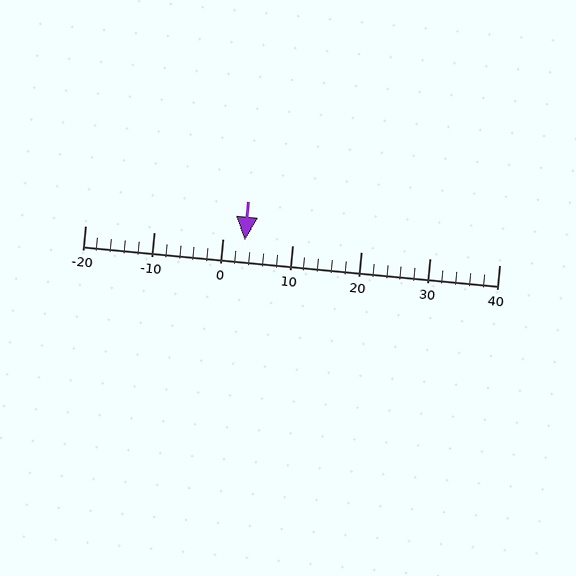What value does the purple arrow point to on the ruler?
The purple arrow points to approximately 3.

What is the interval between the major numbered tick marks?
The major tick marks are spaced 10 units apart.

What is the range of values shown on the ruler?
The ruler shows values from -20 to 40.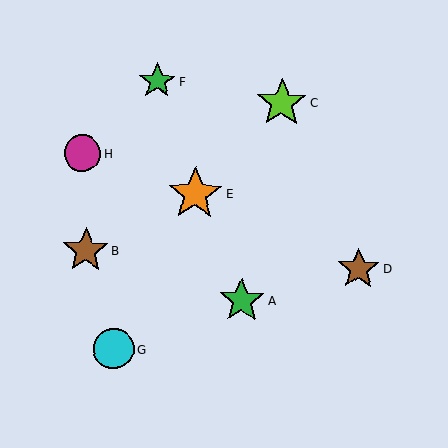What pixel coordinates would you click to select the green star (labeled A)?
Click at (242, 300) to select the green star A.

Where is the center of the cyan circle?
The center of the cyan circle is at (114, 349).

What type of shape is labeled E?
Shape E is an orange star.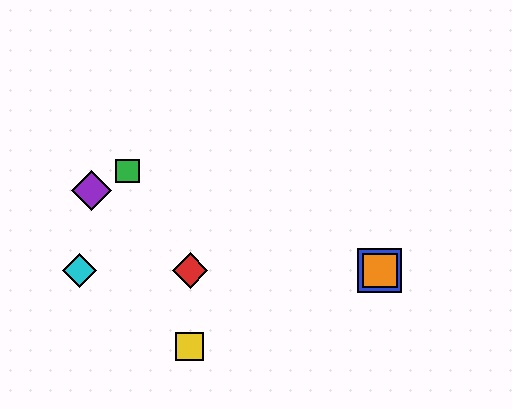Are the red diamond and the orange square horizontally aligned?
Yes, both are at y≈270.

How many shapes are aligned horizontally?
4 shapes (the red diamond, the blue square, the orange square, the cyan diamond) are aligned horizontally.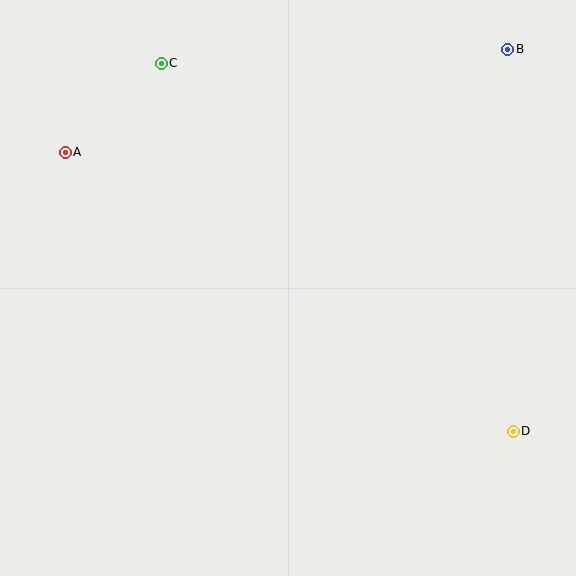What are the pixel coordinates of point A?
Point A is at (65, 152).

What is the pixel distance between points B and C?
The distance between B and C is 347 pixels.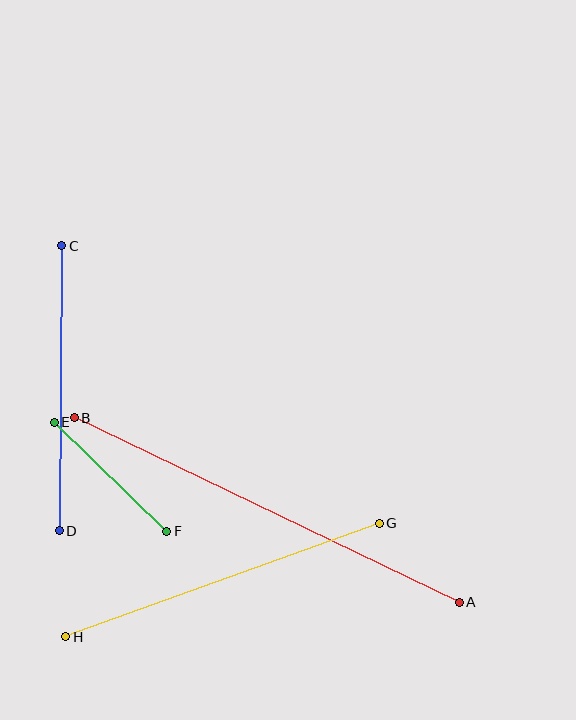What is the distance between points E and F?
The distance is approximately 156 pixels.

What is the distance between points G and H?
The distance is approximately 334 pixels.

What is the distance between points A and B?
The distance is approximately 427 pixels.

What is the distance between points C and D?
The distance is approximately 285 pixels.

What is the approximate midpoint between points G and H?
The midpoint is at approximately (222, 580) pixels.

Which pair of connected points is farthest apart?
Points A and B are farthest apart.